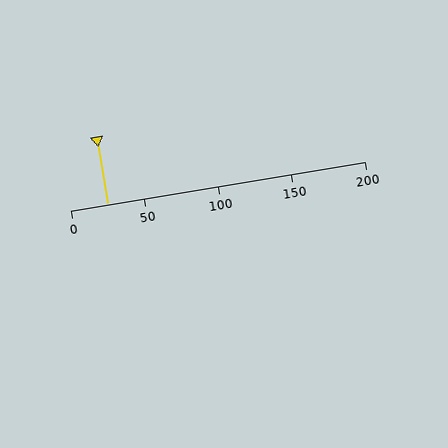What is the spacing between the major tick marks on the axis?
The major ticks are spaced 50 apart.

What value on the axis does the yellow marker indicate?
The marker indicates approximately 25.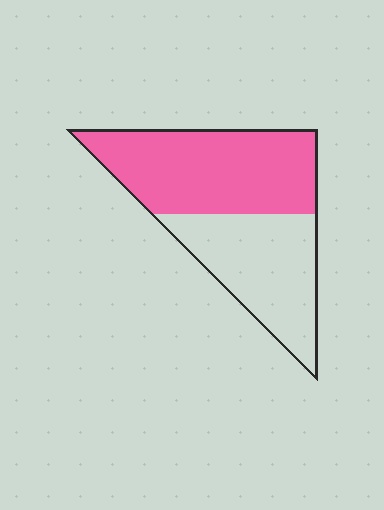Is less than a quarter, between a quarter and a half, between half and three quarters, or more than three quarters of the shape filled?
Between half and three quarters.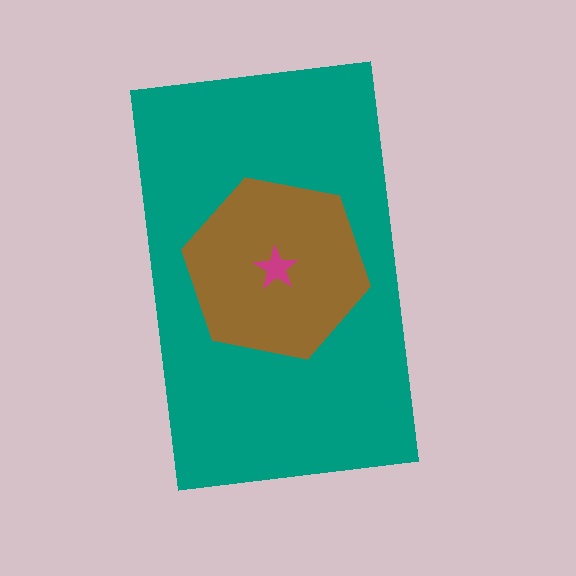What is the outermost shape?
The teal rectangle.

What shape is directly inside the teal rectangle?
The brown hexagon.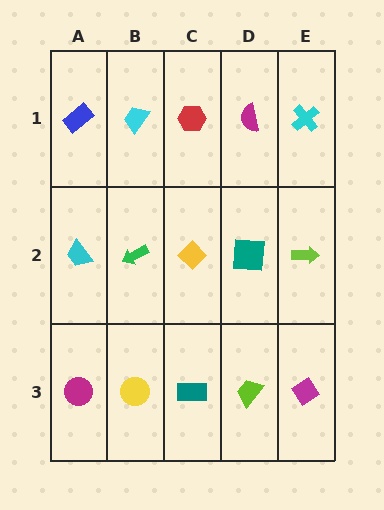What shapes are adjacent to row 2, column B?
A cyan trapezoid (row 1, column B), a yellow circle (row 3, column B), a cyan trapezoid (row 2, column A), a yellow diamond (row 2, column C).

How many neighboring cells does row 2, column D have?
4.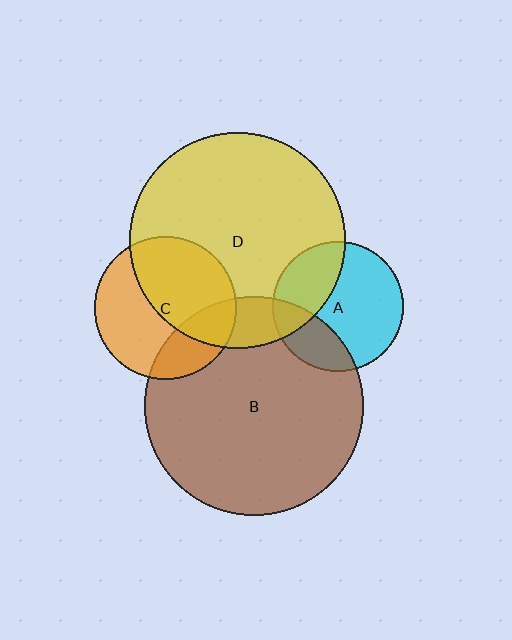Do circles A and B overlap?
Yes.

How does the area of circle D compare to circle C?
Approximately 2.3 times.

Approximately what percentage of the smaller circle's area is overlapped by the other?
Approximately 25%.